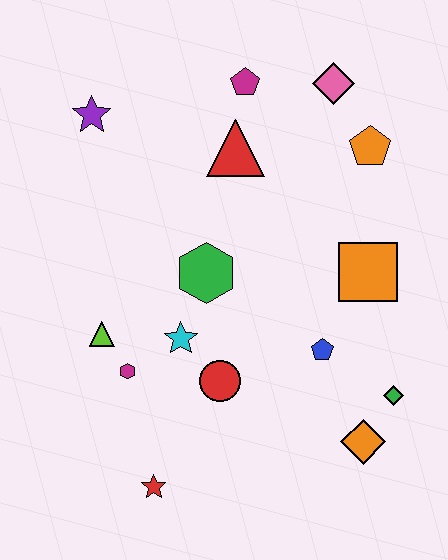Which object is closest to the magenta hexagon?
The lime triangle is closest to the magenta hexagon.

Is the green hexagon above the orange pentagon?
No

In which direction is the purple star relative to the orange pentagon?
The purple star is to the left of the orange pentagon.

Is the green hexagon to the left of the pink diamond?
Yes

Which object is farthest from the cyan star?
The pink diamond is farthest from the cyan star.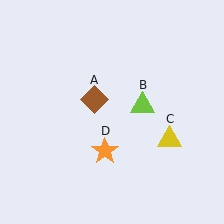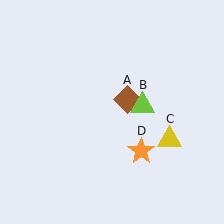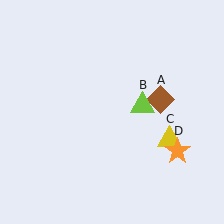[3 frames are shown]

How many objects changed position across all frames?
2 objects changed position: brown diamond (object A), orange star (object D).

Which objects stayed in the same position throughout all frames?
Lime triangle (object B) and yellow triangle (object C) remained stationary.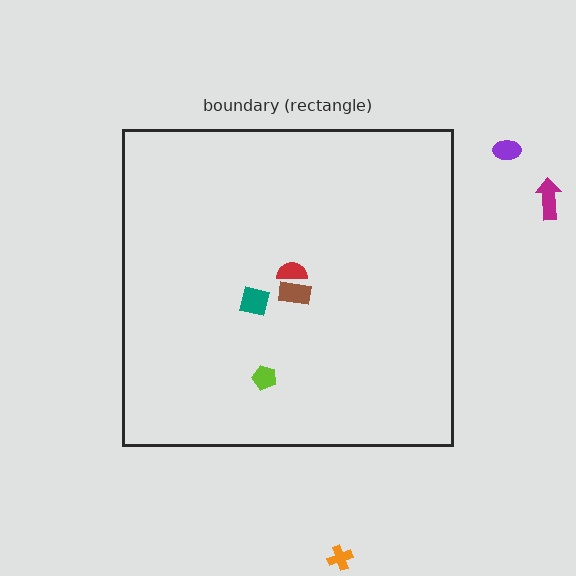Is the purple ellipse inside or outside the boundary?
Outside.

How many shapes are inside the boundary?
4 inside, 3 outside.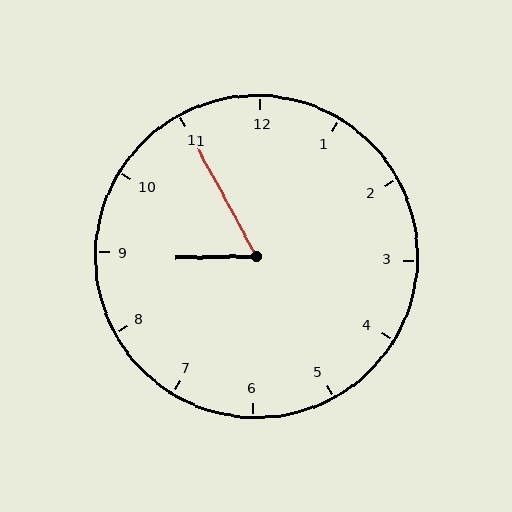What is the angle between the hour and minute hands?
Approximately 62 degrees.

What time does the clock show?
8:55.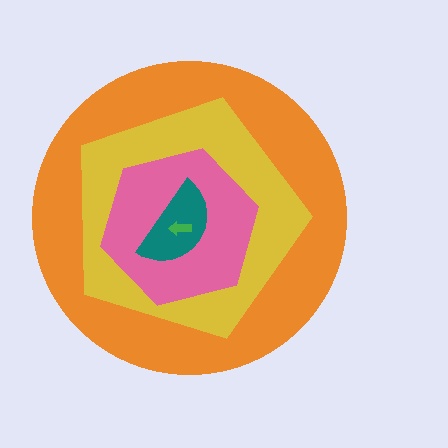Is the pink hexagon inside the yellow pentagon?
Yes.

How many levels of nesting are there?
5.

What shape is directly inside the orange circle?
The yellow pentagon.